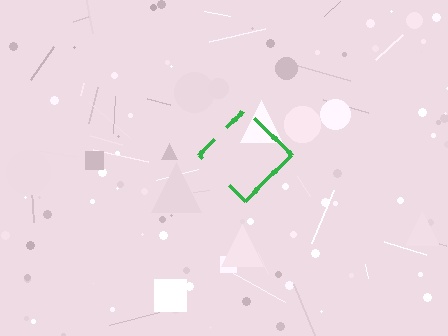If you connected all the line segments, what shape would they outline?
They would outline a diamond.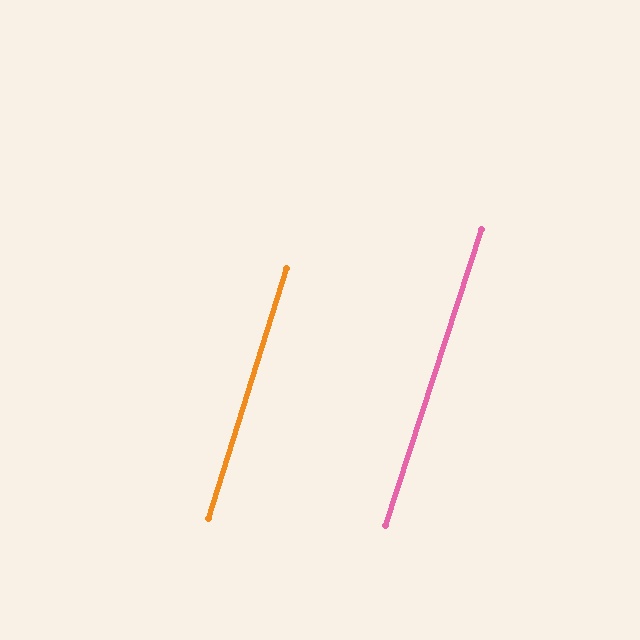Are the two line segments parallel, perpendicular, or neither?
Parallel — their directions differ by only 0.8°.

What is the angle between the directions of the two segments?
Approximately 1 degree.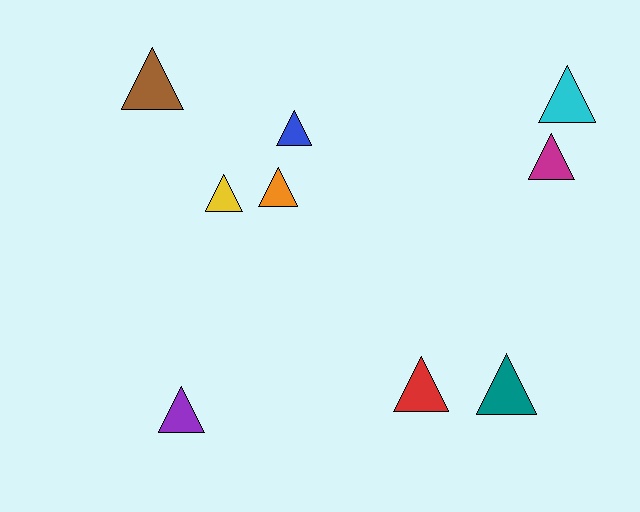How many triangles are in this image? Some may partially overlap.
There are 9 triangles.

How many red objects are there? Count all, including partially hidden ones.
There is 1 red object.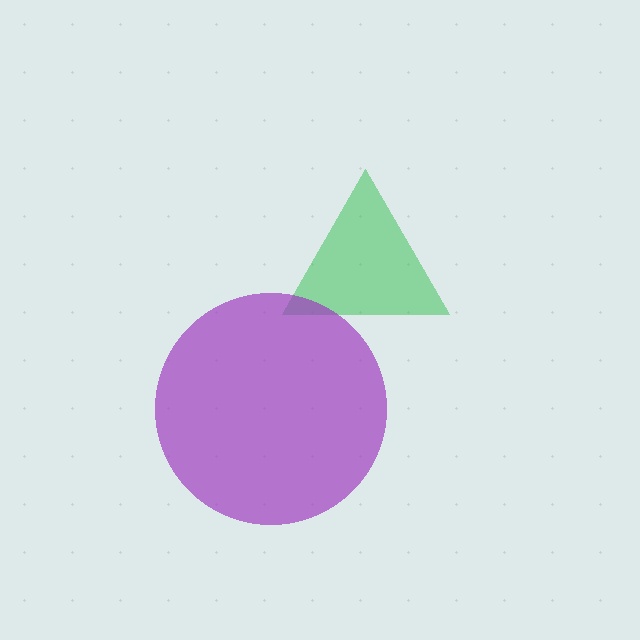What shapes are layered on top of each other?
The layered shapes are: a green triangle, a purple circle.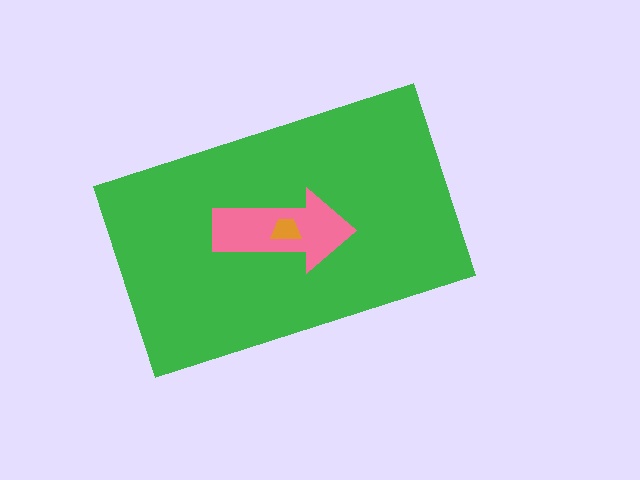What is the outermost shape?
The green rectangle.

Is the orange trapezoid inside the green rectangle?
Yes.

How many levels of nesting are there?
3.